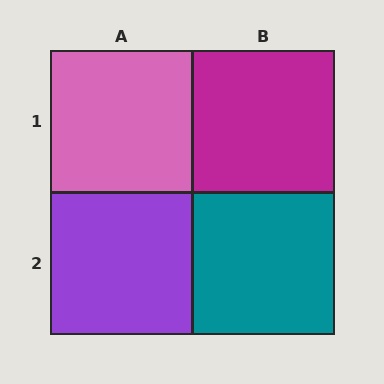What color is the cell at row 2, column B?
Teal.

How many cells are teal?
1 cell is teal.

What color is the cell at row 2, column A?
Purple.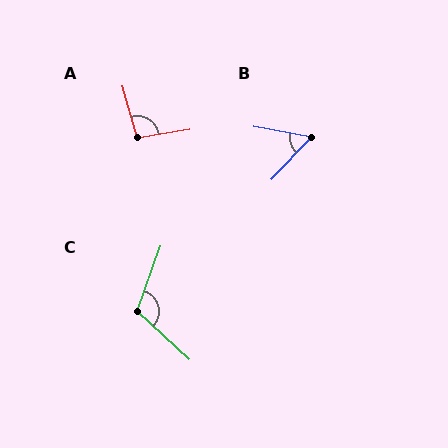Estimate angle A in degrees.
Approximately 97 degrees.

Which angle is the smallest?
B, at approximately 57 degrees.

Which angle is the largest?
C, at approximately 113 degrees.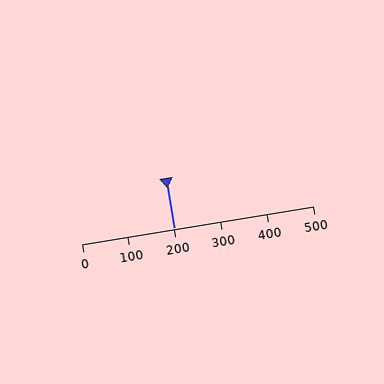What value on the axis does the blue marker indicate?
The marker indicates approximately 200.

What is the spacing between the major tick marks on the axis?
The major ticks are spaced 100 apart.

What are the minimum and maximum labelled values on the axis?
The axis runs from 0 to 500.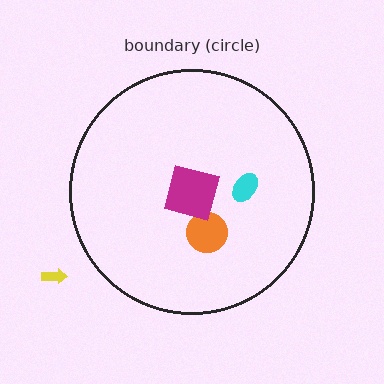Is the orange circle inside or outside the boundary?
Inside.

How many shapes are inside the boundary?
3 inside, 1 outside.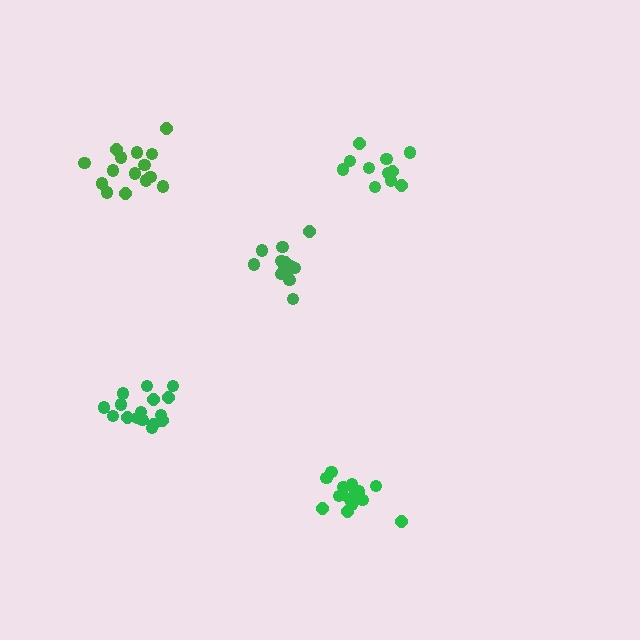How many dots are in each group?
Group 1: 13 dots, Group 2: 16 dots, Group 3: 11 dots, Group 4: 16 dots, Group 5: 15 dots (71 total).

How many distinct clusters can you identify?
There are 5 distinct clusters.